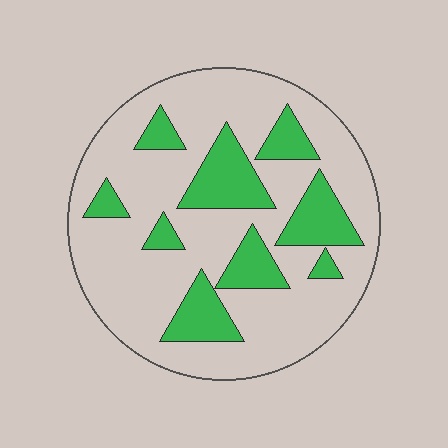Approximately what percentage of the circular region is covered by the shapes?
Approximately 25%.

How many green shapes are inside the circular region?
9.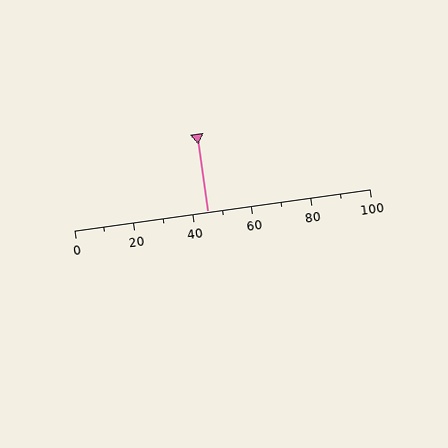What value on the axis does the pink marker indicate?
The marker indicates approximately 45.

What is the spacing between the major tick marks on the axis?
The major ticks are spaced 20 apart.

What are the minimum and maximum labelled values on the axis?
The axis runs from 0 to 100.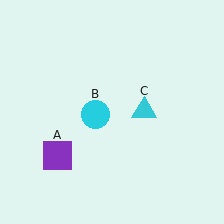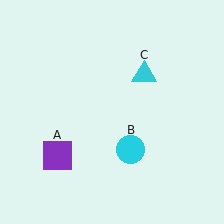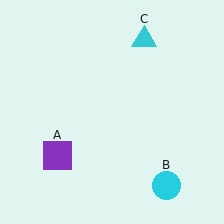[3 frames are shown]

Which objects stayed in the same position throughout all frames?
Purple square (object A) remained stationary.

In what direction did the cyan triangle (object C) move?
The cyan triangle (object C) moved up.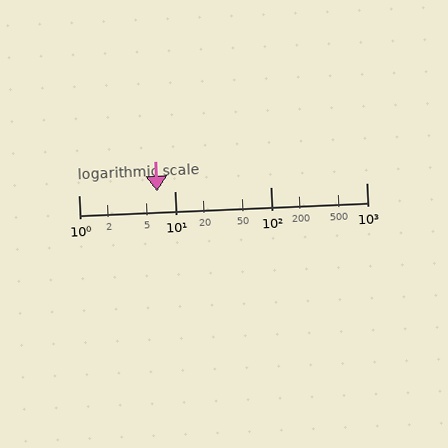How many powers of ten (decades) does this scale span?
The scale spans 3 decades, from 1 to 1000.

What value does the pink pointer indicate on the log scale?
The pointer indicates approximately 6.6.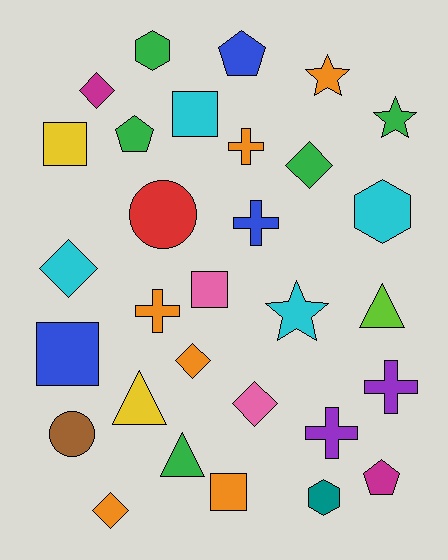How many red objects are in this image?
There is 1 red object.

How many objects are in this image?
There are 30 objects.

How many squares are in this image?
There are 5 squares.